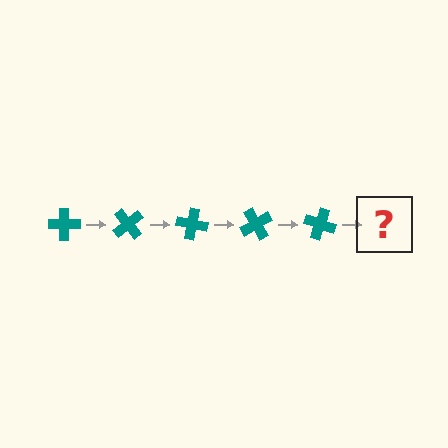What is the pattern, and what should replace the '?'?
The pattern is that the cross rotates 50 degrees each step. The '?' should be a teal cross rotated 250 degrees.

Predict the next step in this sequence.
The next step is a teal cross rotated 250 degrees.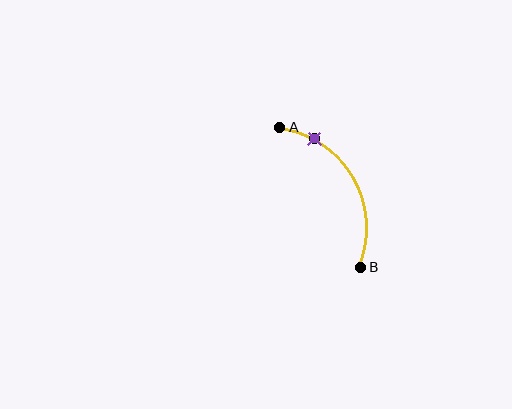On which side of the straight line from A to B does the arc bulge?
The arc bulges to the right of the straight line connecting A and B.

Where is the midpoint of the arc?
The arc midpoint is the point on the curve farthest from the straight line joining A and B. It sits to the right of that line.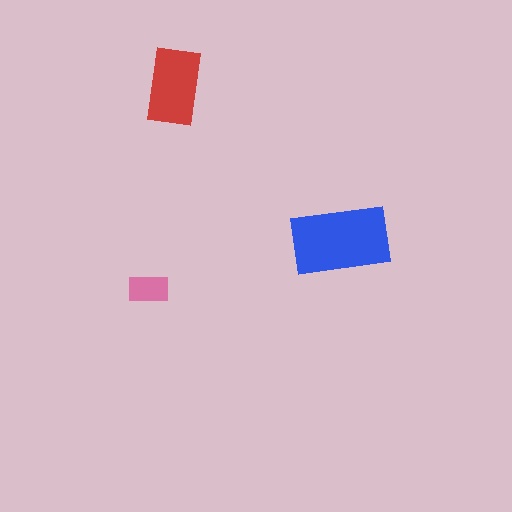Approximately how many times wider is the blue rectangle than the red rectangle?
About 1.5 times wider.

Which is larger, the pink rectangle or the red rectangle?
The red one.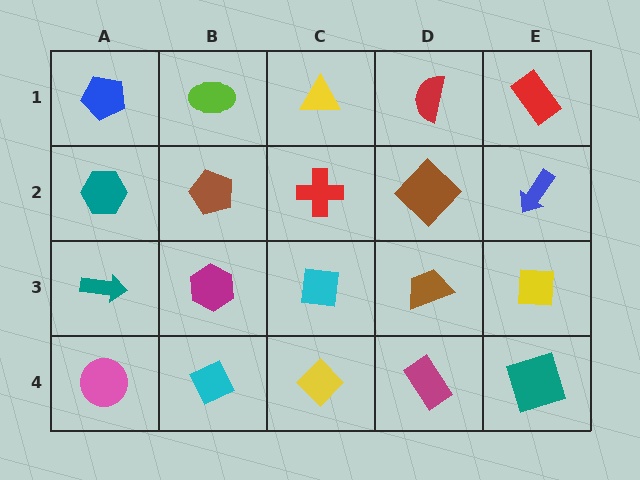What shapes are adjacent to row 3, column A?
A teal hexagon (row 2, column A), a pink circle (row 4, column A), a magenta hexagon (row 3, column B).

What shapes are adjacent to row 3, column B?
A brown pentagon (row 2, column B), a cyan diamond (row 4, column B), a teal arrow (row 3, column A), a cyan square (row 3, column C).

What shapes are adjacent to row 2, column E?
A red rectangle (row 1, column E), a yellow square (row 3, column E), a brown diamond (row 2, column D).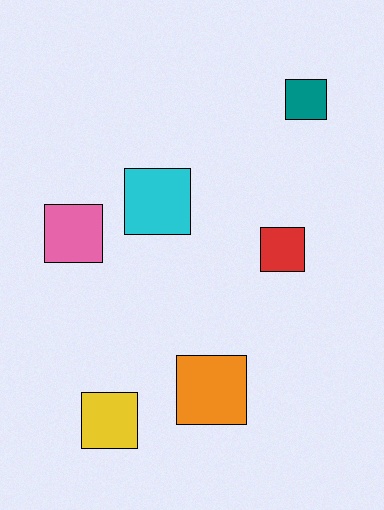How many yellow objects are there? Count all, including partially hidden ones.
There is 1 yellow object.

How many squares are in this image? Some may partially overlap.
There are 6 squares.